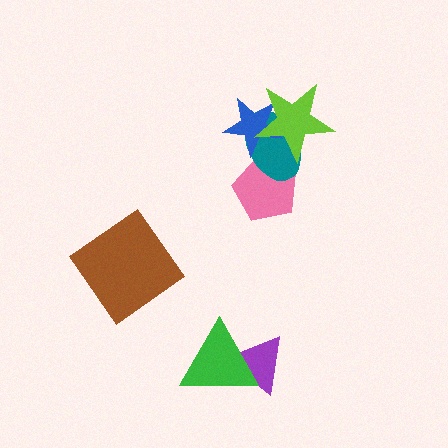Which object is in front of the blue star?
The lime star is in front of the blue star.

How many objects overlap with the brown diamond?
0 objects overlap with the brown diamond.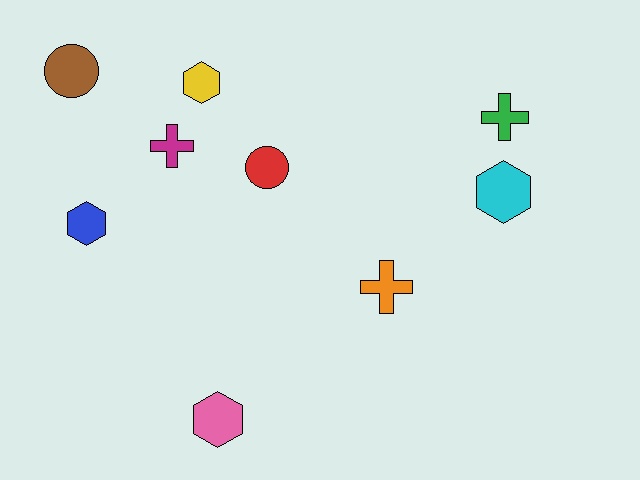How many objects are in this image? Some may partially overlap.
There are 9 objects.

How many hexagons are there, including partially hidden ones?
There are 4 hexagons.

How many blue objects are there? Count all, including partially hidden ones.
There is 1 blue object.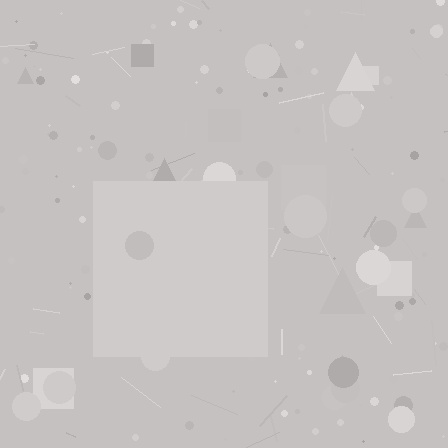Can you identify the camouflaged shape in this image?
The camouflaged shape is a square.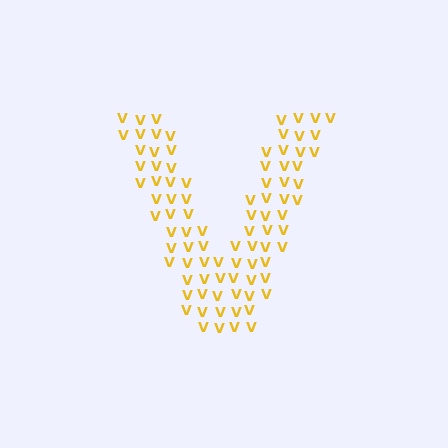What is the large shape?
The large shape is the letter V.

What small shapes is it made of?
It is made of small letter V's.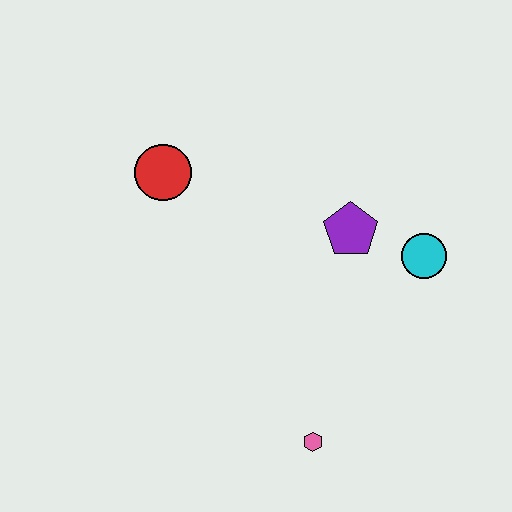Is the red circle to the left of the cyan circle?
Yes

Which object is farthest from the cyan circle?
The red circle is farthest from the cyan circle.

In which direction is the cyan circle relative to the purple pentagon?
The cyan circle is to the right of the purple pentagon.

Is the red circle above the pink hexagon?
Yes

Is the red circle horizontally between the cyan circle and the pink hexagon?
No